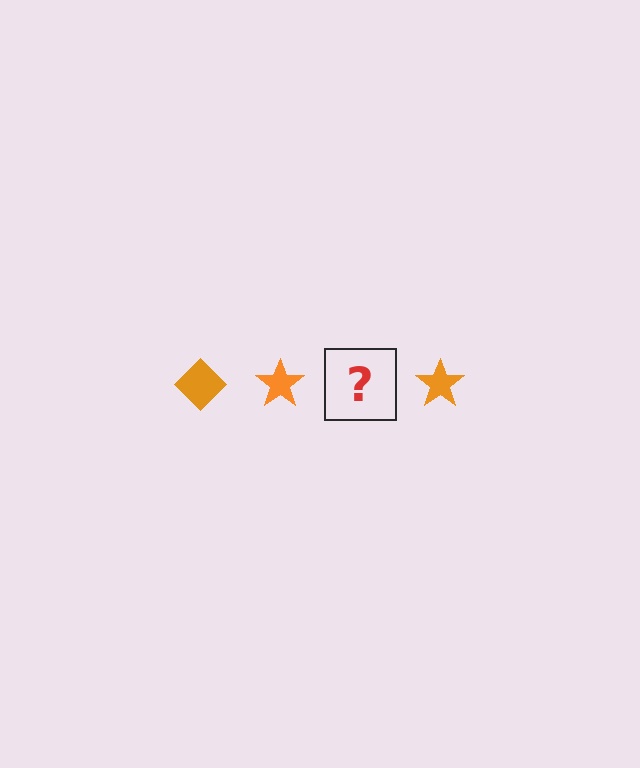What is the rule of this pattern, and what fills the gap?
The rule is that the pattern cycles through diamond, star shapes in orange. The gap should be filled with an orange diamond.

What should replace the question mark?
The question mark should be replaced with an orange diamond.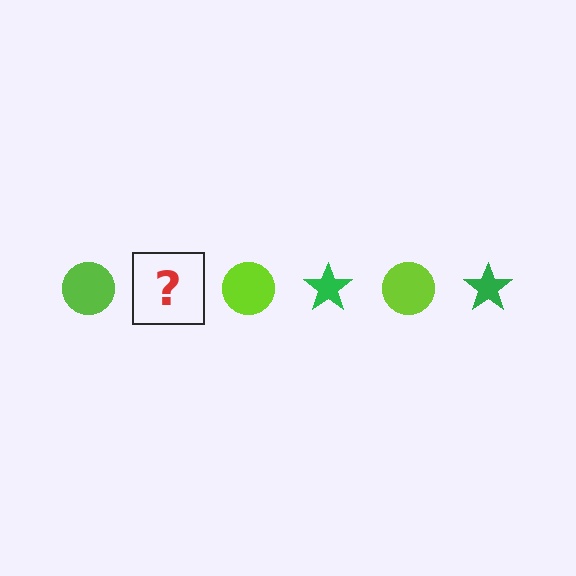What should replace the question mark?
The question mark should be replaced with a green star.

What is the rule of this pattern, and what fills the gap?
The rule is that the pattern alternates between lime circle and green star. The gap should be filled with a green star.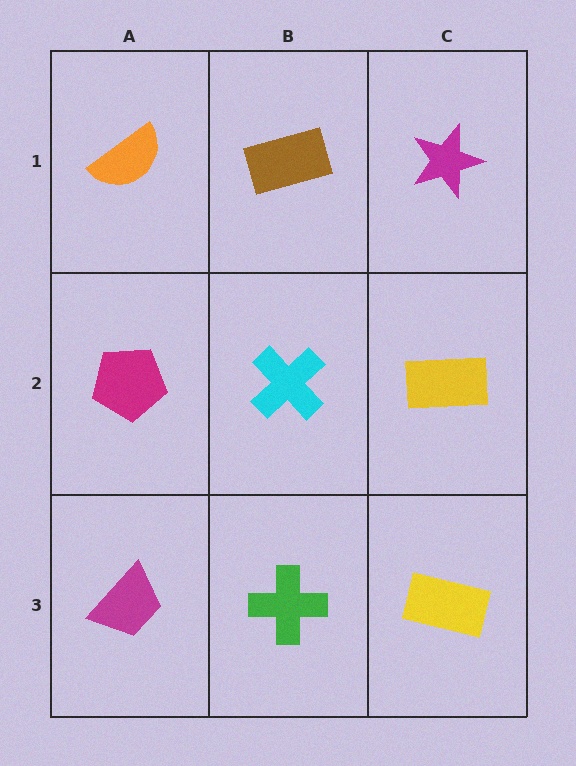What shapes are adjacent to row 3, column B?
A cyan cross (row 2, column B), a magenta trapezoid (row 3, column A), a yellow rectangle (row 3, column C).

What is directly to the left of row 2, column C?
A cyan cross.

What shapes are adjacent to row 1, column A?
A magenta pentagon (row 2, column A), a brown rectangle (row 1, column B).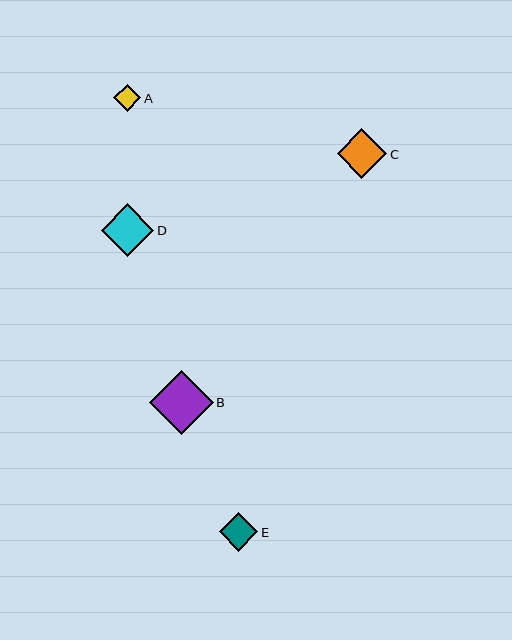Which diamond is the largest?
Diamond B is the largest with a size of approximately 64 pixels.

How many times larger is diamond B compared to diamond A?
Diamond B is approximately 2.4 times the size of diamond A.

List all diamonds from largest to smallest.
From largest to smallest: B, D, C, E, A.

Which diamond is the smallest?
Diamond A is the smallest with a size of approximately 27 pixels.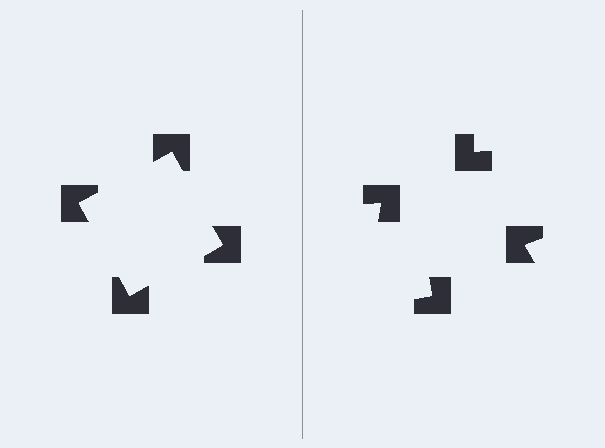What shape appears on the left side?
An illusory square.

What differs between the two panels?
The notched squares are positioned identically on both sides; only the wedge orientations differ. On the left they align to a square; on the right they are misaligned.